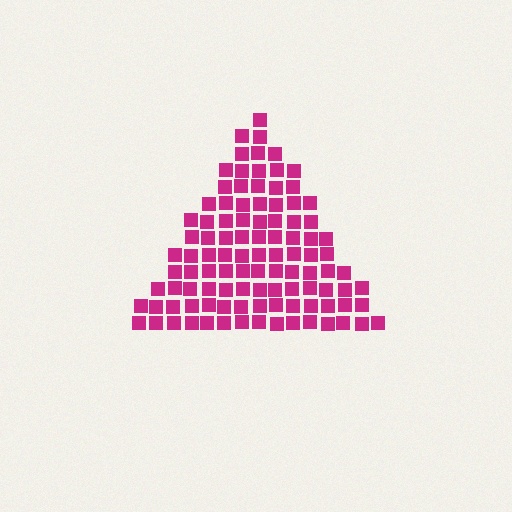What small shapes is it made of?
It is made of small squares.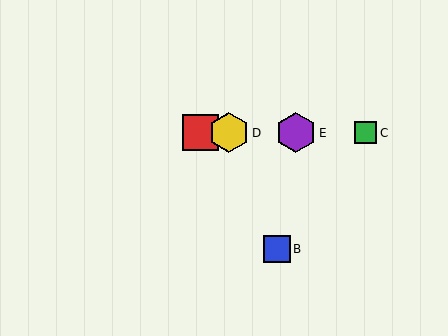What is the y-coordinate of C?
Object C is at y≈133.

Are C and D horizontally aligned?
Yes, both are at y≈133.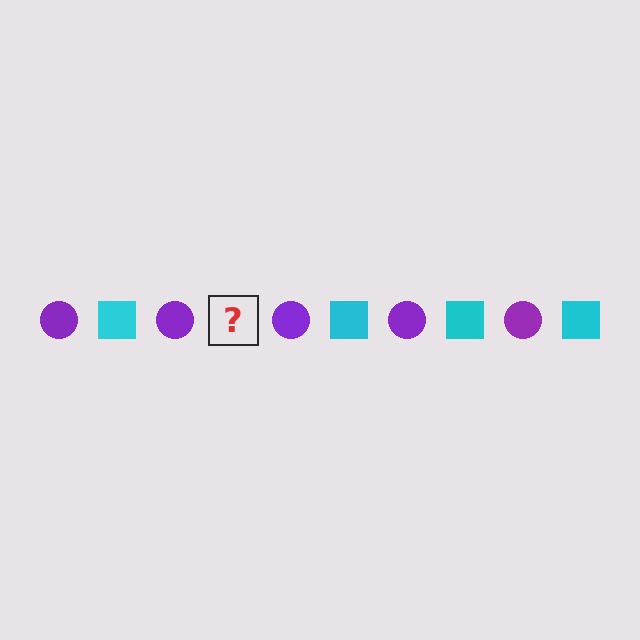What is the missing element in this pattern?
The missing element is a cyan square.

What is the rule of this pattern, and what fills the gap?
The rule is that the pattern alternates between purple circle and cyan square. The gap should be filled with a cyan square.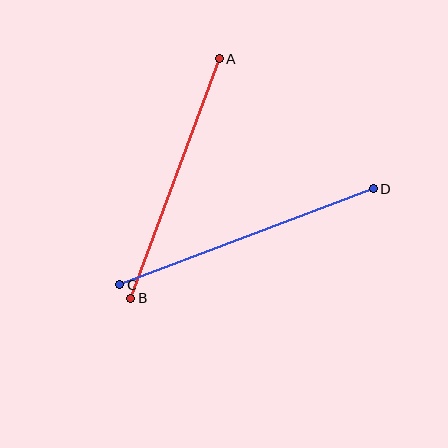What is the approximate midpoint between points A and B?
The midpoint is at approximately (175, 178) pixels.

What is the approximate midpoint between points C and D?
The midpoint is at approximately (246, 237) pixels.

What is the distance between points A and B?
The distance is approximately 255 pixels.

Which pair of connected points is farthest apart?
Points C and D are farthest apart.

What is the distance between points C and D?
The distance is approximately 271 pixels.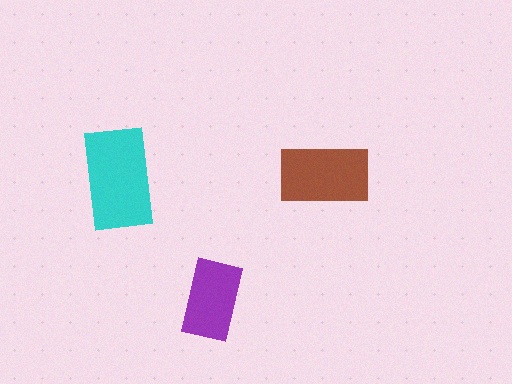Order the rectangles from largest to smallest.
the cyan one, the brown one, the purple one.